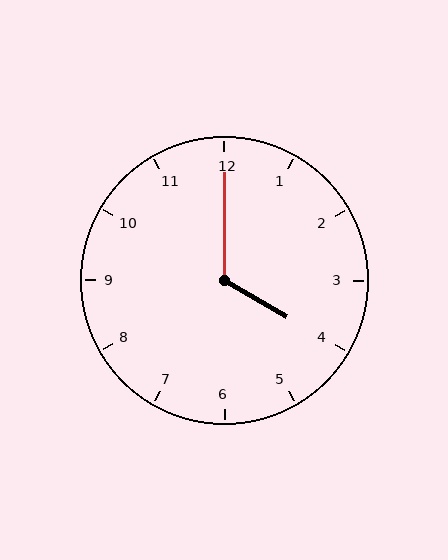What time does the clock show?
4:00.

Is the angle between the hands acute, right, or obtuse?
It is obtuse.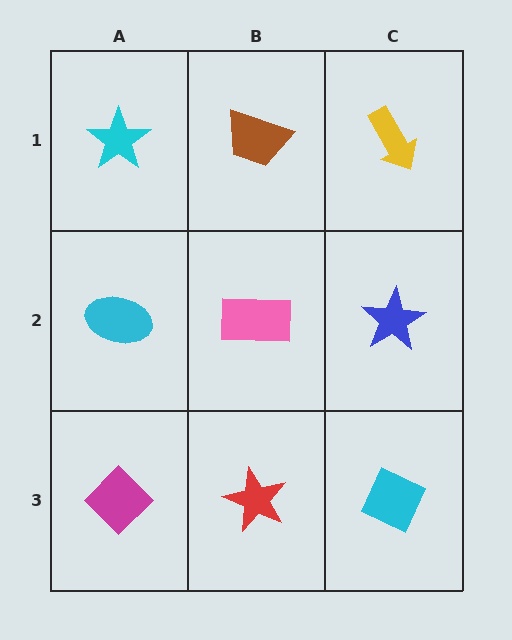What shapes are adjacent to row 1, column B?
A pink rectangle (row 2, column B), a cyan star (row 1, column A), a yellow arrow (row 1, column C).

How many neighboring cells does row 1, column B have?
3.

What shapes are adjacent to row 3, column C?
A blue star (row 2, column C), a red star (row 3, column B).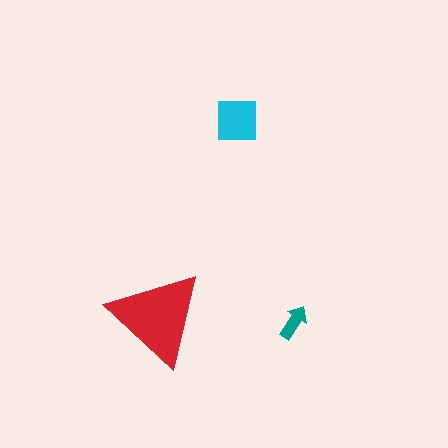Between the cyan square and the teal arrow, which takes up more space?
The cyan square.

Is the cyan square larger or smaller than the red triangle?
Smaller.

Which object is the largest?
The red triangle.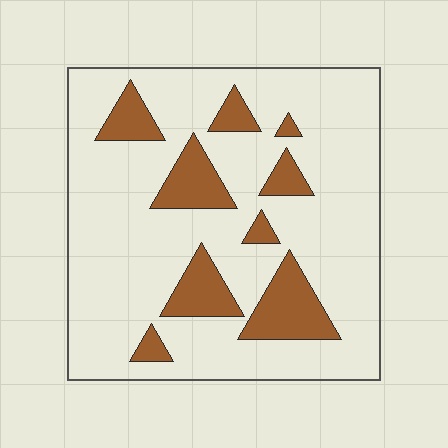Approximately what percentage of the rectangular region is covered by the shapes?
Approximately 20%.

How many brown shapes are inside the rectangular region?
9.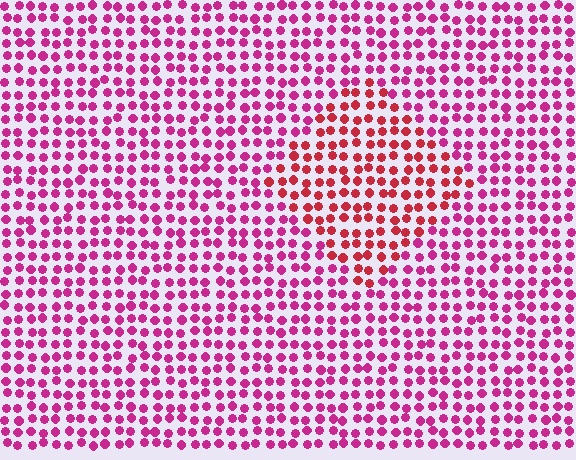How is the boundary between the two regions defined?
The boundary is defined purely by a slight shift in hue (about 31 degrees). Spacing, size, and orientation are identical on both sides.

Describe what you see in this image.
The image is filled with small magenta elements in a uniform arrangement. A diamond-shaped region is visible where the elements are tinted to a slightly different hue, forming a subtle color boundary.